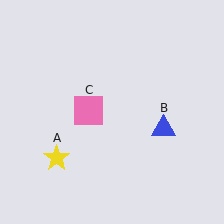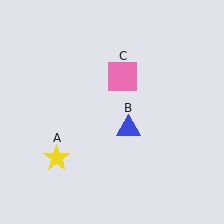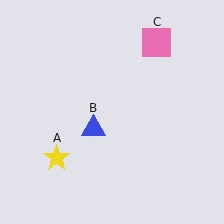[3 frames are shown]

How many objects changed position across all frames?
2 objects changed position: blue triangle (object B), pink square (object C).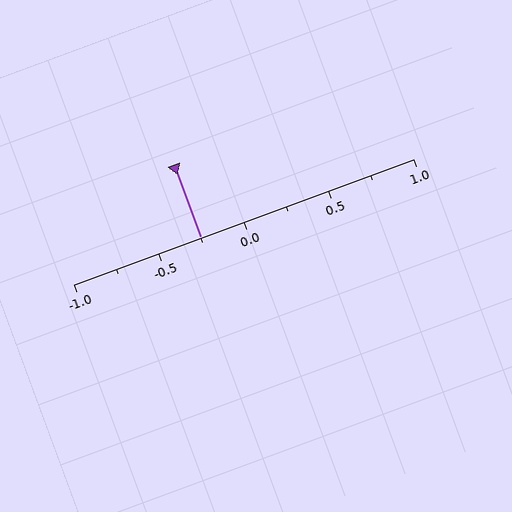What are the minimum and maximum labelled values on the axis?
The axis runs from -1.0 to 1.0.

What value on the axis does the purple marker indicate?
The marker indicates approximately -0.25.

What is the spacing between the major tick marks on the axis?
The major ticks are spaced 0.5 apart.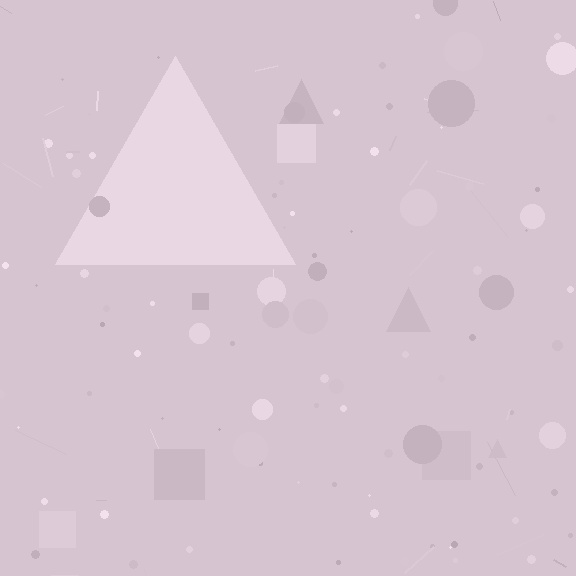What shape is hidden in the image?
A triangle is hidden in the image.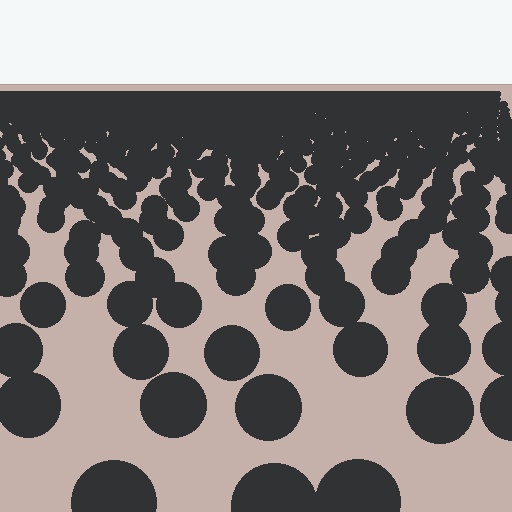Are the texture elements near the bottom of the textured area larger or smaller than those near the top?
Larger. Near the bottom, elements are closer to the viewer and appear at a bigger on-screen size.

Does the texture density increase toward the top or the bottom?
Density increases toward the top.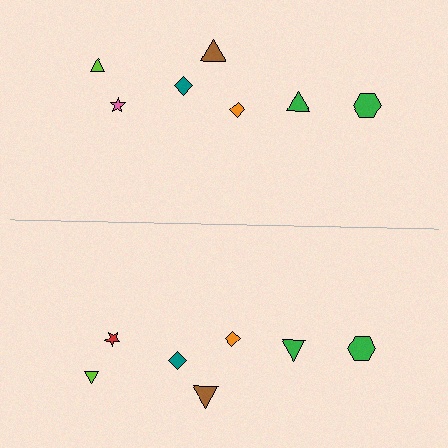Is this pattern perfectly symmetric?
No, the pattern is not perfectly symmetric. The red star on the bottom side breaks the symmetry — its mirror counterpart is pink.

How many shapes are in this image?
There are 14 shapes in this image.